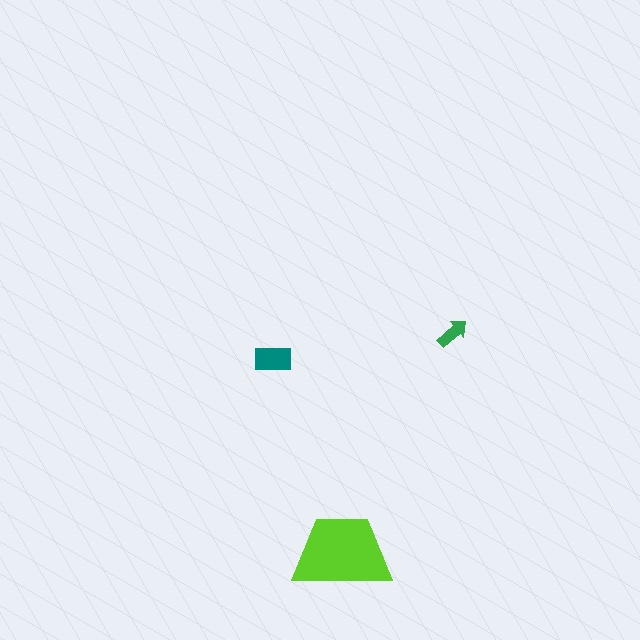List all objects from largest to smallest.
The lime trapezoid, the teal rectangle, the green arrow.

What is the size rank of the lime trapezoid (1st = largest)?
1st.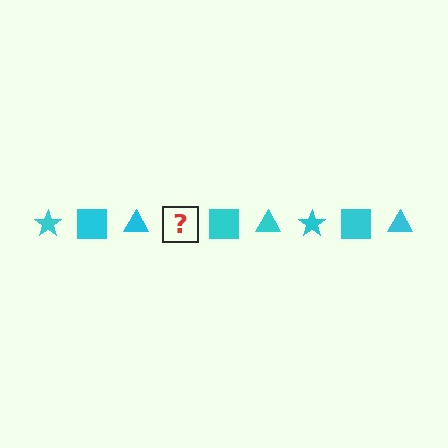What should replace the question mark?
The question mark should be replaced with a cyan star.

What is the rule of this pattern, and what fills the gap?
The rule is that the pattern cycles through star, square, triangle shapes in cyan. The gap should be filled with a cyan star.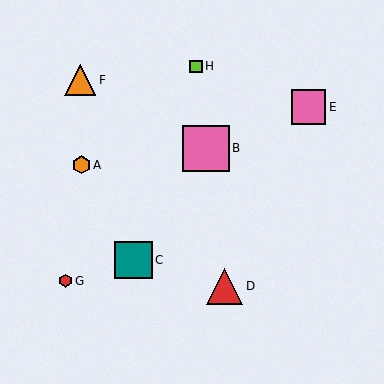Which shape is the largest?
The pink square (labeled B) is the largest.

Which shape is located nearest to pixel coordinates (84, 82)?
The orange triangle (labeled F) at (80, 80) is nearest to that location.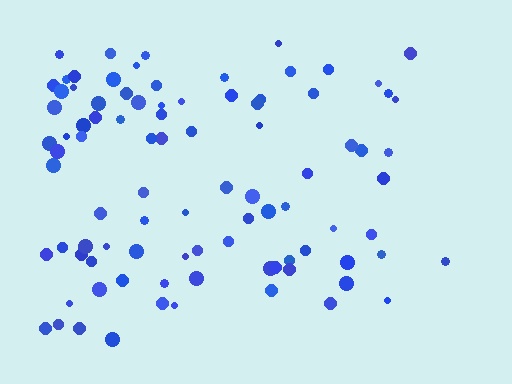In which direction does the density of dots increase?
From right to left, with the left side densest.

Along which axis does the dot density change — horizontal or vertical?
Horizontal.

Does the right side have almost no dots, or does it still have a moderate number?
Still a moderate number, just noticeably fewer than the left.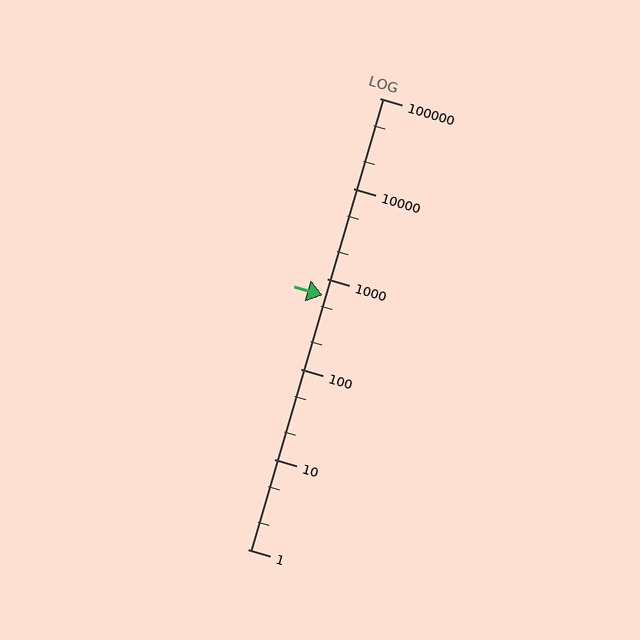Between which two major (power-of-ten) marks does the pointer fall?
The pointer is between 100 and 1000.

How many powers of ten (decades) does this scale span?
The scale spans 5 decades, from 1 to 100000.